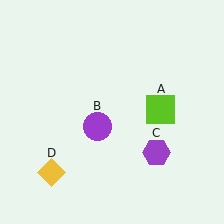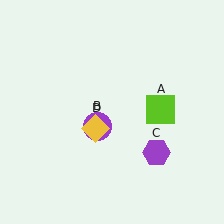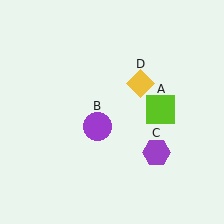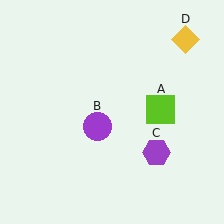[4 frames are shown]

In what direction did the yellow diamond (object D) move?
The yellow diamond (object D) moved up and to the right.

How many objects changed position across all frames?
1 object changed position: yellow diamond (object D).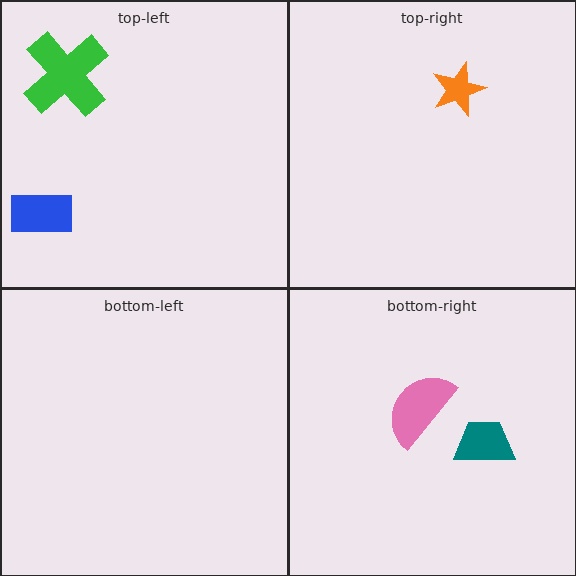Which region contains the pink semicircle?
The bottom-right region.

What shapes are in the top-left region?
The blue rectangle, the green cross.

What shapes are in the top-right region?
The orange star.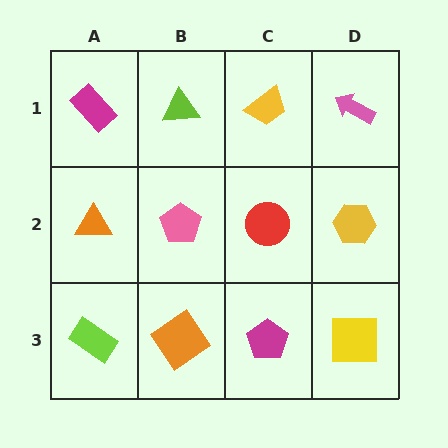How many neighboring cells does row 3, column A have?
2.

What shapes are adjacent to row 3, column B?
A pink pentagon (row 2, column B), a lime rectangle (row 3, column A), a magenta pentagon (row 3, column C).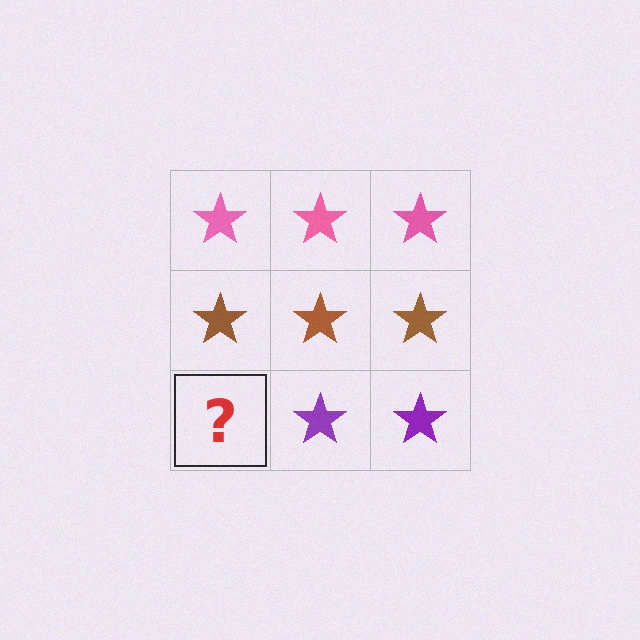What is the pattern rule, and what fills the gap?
The rule is that each row has a consistent color. The gap should be filled with a purple star.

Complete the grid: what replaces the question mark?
The question mark should be replaced with a purple star.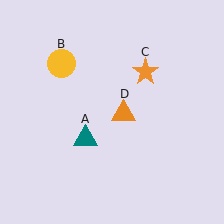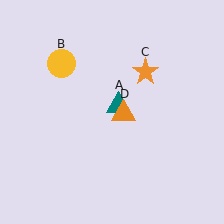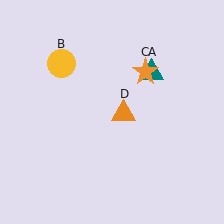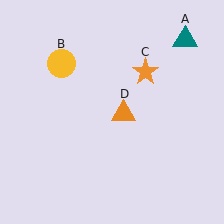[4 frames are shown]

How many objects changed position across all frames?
1 object changed position: teal triangle (object A).